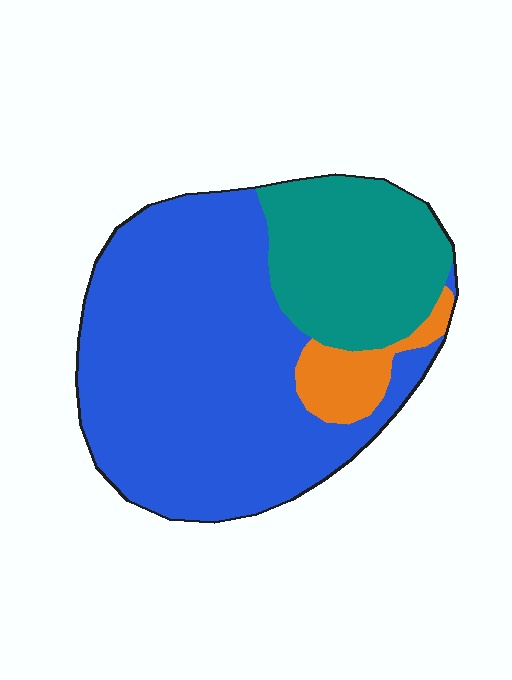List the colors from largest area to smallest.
From largest to smallest: blue, teal, orange.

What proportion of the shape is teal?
Teal covers around 25% of the shape.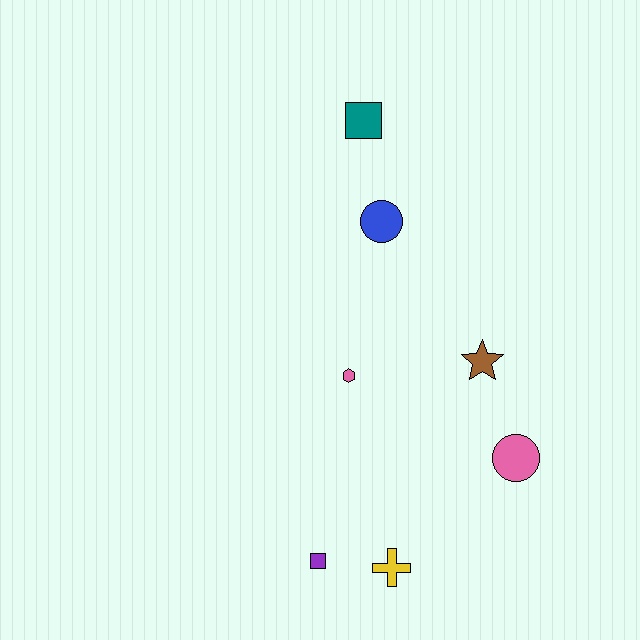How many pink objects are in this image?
There are 2 pink objects.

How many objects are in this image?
There are 7 objects.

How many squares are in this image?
There are 2 squares.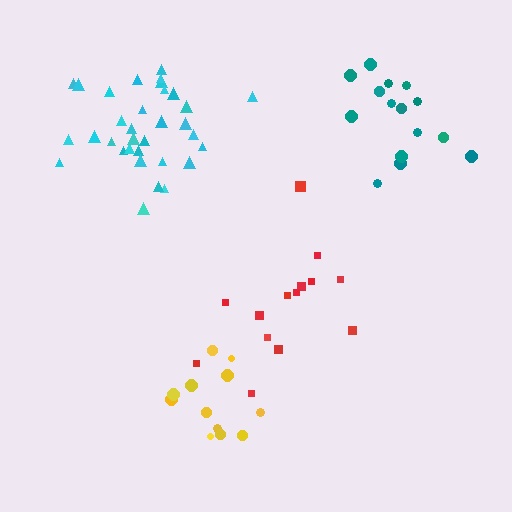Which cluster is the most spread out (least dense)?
Red.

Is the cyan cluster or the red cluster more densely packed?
Cyan.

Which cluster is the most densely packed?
Cyan.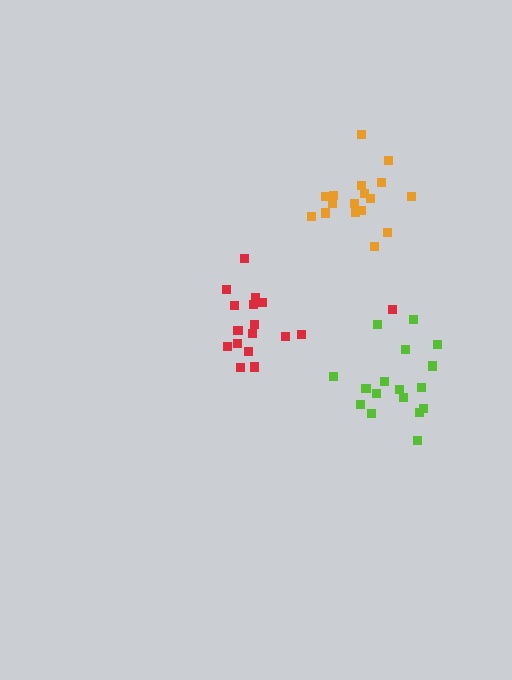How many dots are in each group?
Group 1: 17 dots, Group 2: 17 dots, Group 3: 17 dots (51 total).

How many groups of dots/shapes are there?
There are 3 groups.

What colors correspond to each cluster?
The clusters are colored: lime, red, orange.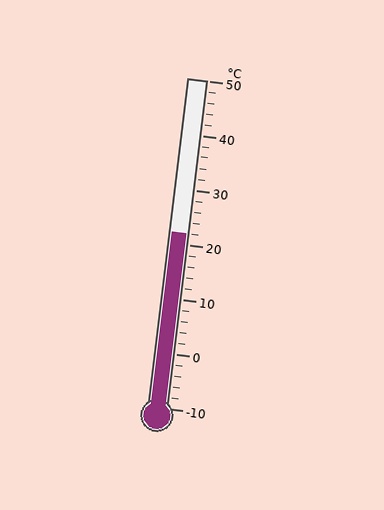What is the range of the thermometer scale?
The thermometer scale ranges from -10°C to 50°C.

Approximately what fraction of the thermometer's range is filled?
The thermometer is filled to approximately 55% of its range.